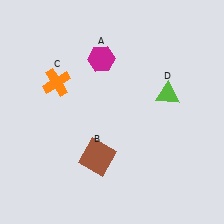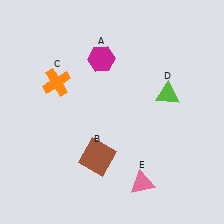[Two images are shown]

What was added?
A pink triangle (E) was added in Image 2.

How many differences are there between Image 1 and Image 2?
There is 1 difference between the two images.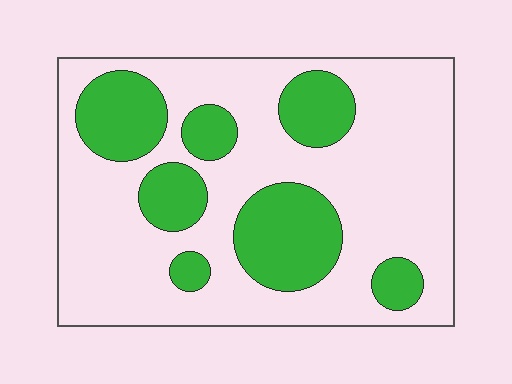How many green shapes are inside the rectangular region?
7.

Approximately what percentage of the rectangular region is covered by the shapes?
Approximately 30%.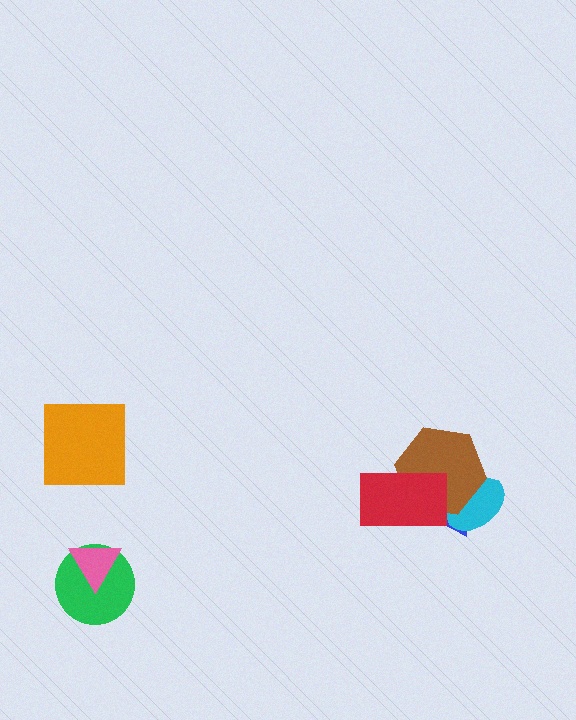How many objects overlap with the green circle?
1 object overlaps with the green circle.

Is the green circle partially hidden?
Yes, it is partially covered by another shape.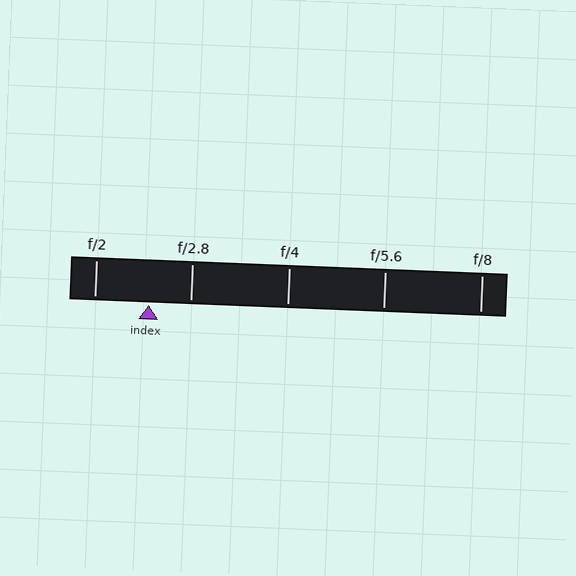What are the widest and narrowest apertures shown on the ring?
The widest aperture shown is f/2 and the narrowest is f/8.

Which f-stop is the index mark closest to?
The index mark is closest to f/2.8.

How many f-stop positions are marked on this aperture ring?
There are 5 f-stop positions marked.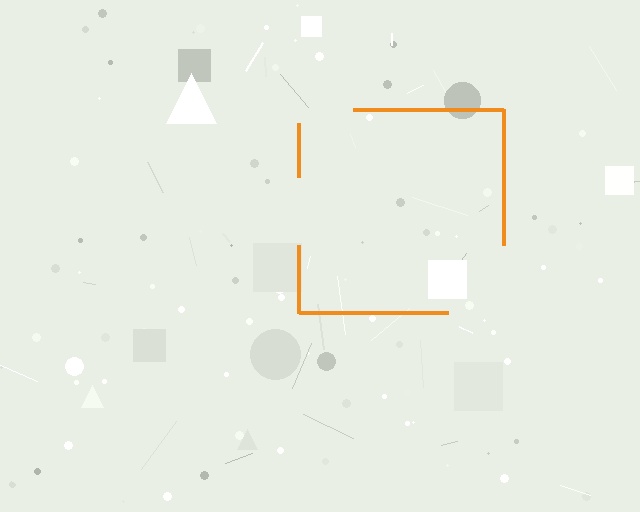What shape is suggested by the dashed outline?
The dashed outline suggests a square.